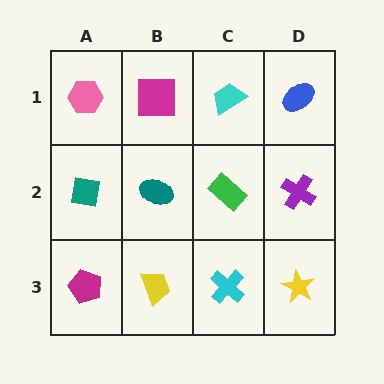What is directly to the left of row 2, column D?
A green rectangle.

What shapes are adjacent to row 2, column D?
A blue ellipse (row 1, column D), a yellow star (row 3, column D), a green rectangle (row 2, column C).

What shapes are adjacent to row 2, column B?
A magenta square (row 1, column B), a yellow trapezoid (row 3, column B), a teal square (row 2, column A), a green rectangle (row 2, column C).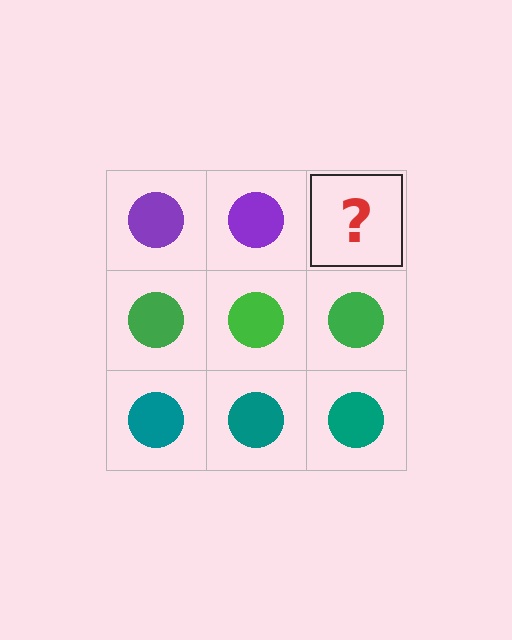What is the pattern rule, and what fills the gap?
The rule is that each row has a consistent color. The gap should be filled with a purple circle.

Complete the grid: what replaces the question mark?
The question mark should be replaced with a purple circle.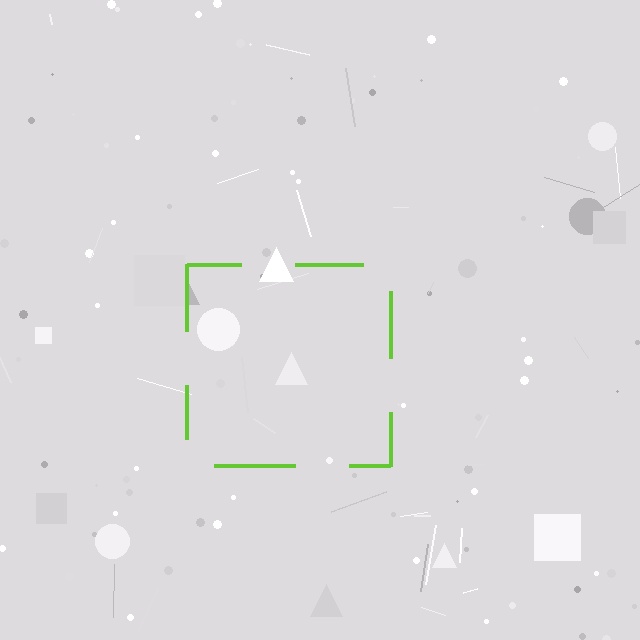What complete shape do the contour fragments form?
The contour fragments form a square.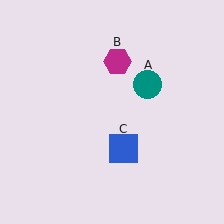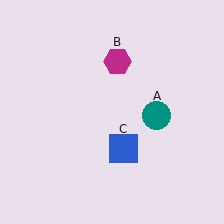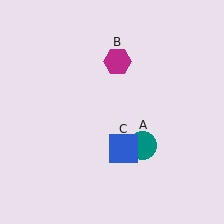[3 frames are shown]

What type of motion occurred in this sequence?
The teal circle (object A) rotated clockwise around the center of the scene.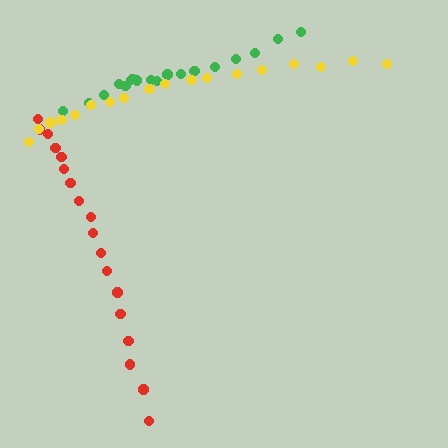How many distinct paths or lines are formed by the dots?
There are 3 distinct paths.